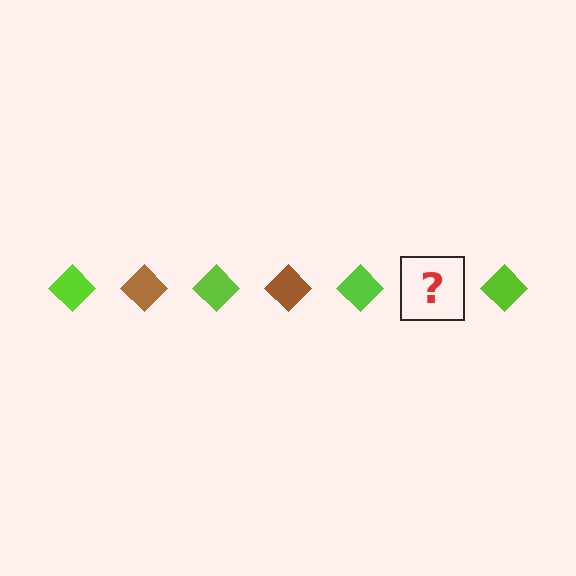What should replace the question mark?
The question mark should be replaced with a brown diamond.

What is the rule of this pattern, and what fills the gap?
The rule is that the pattern cycles through lime, brown diamonds. The gap should be filled with a brown diamond.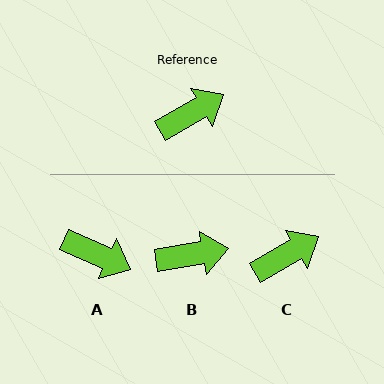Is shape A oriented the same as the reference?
No, it is off by about 53 degrees.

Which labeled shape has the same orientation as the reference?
C.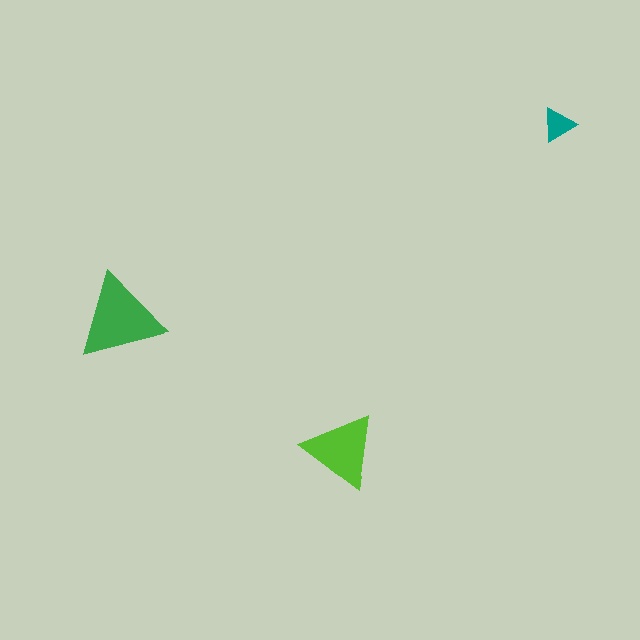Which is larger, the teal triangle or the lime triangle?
The lime one.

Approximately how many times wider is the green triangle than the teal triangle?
About 2.5 times wider.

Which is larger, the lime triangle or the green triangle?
The green one.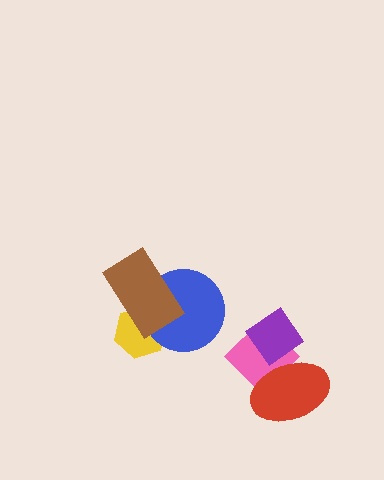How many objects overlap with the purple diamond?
2 objects overlap with the purple diamond.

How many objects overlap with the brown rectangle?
2 objects overlap with the brown rectangle.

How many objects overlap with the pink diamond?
2 objects overlap with the pink diamond.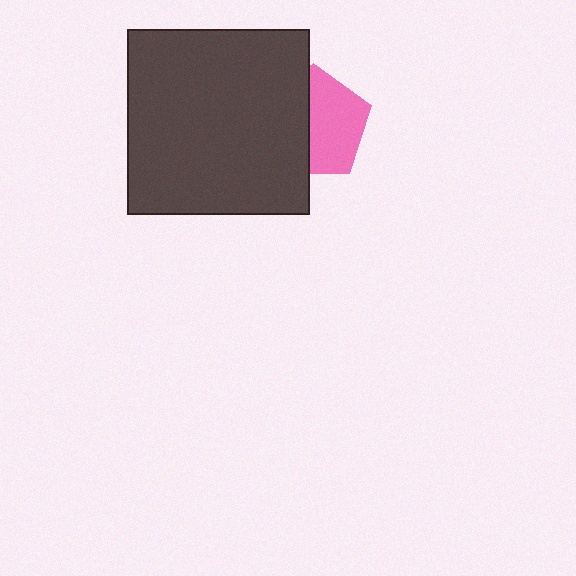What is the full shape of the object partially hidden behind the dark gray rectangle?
The partially hidden object is a pink pentagon.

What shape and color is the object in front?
The object in front is a dark gray rectangle.